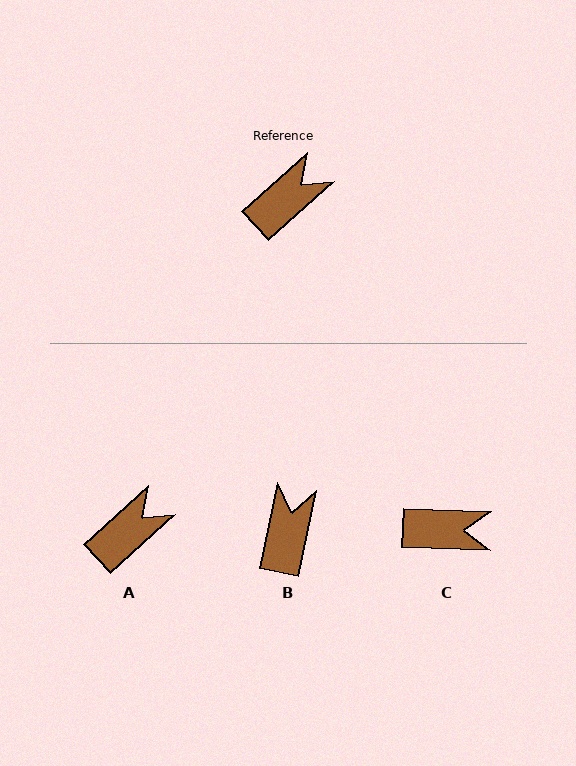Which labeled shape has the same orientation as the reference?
A.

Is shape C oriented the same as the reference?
No, it is off by about 44 degrees.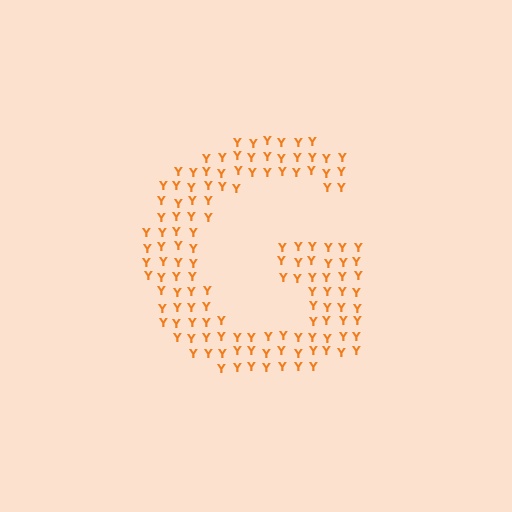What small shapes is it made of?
It is made of small letter Y's.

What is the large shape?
The large shape is the letter G.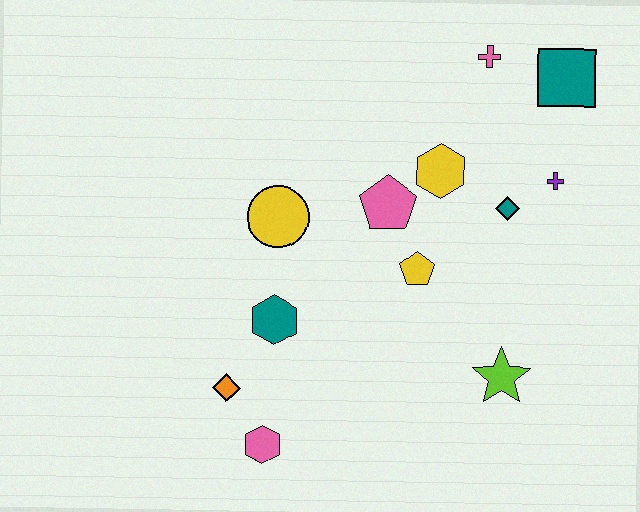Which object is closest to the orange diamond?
The pink hexagon is closest to the orange diamond.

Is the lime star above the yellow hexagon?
No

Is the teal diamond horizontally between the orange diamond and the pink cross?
No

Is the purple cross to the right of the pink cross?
Yes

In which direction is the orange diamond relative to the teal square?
The orange diamond is to the left of the teal square.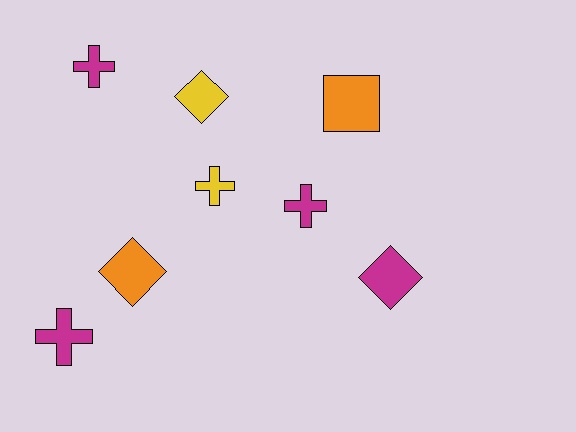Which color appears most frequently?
Magenta, with 4 objects.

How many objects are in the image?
There are 8 objects.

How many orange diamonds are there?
There is 1 orange diamond.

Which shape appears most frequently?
Cross, with 4 objects.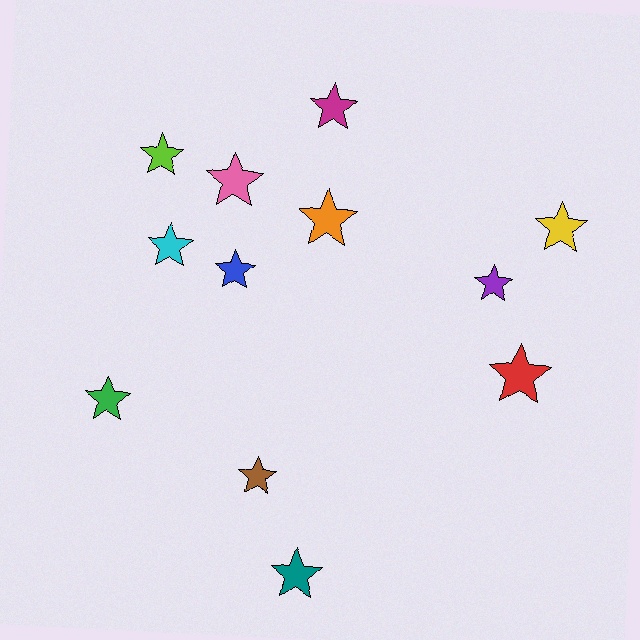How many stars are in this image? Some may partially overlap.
There are 12 stars.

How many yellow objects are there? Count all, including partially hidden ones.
There is 1 yellow object.